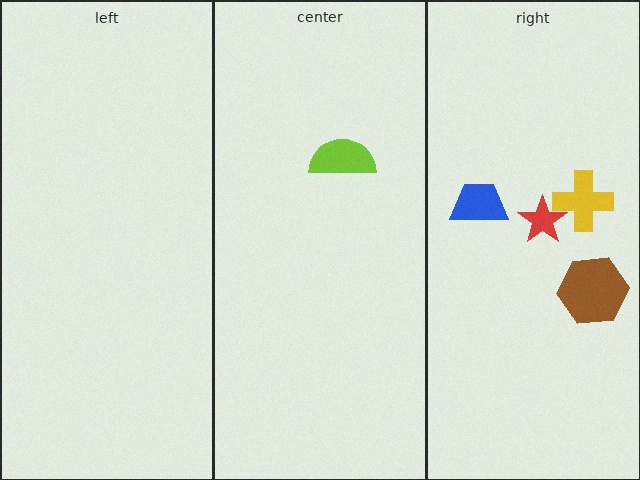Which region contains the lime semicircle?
The center region.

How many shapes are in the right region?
4.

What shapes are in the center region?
The lime semicircle.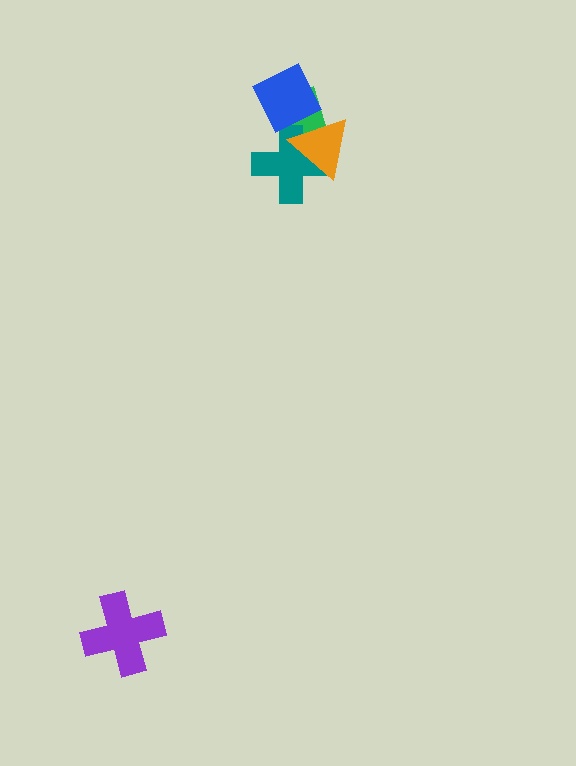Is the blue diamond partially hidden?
No, no other shape covers it.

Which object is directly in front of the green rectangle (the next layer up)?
The teal cross is directly in front of the green rectangle.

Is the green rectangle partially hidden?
Yes, it is partially covered by another shape.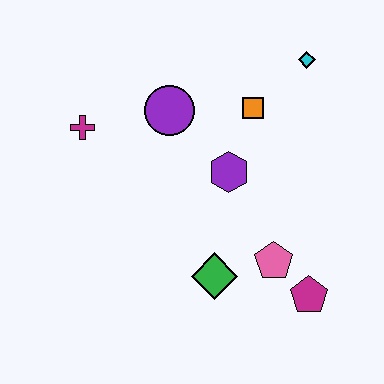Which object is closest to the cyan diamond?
The orange square is closest to the cyan diamond.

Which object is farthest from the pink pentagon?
The magenta cross is farthest from the pink pentagon.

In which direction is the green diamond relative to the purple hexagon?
The green diamond is below the purple hexagon.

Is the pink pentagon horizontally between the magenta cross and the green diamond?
No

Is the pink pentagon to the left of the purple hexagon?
No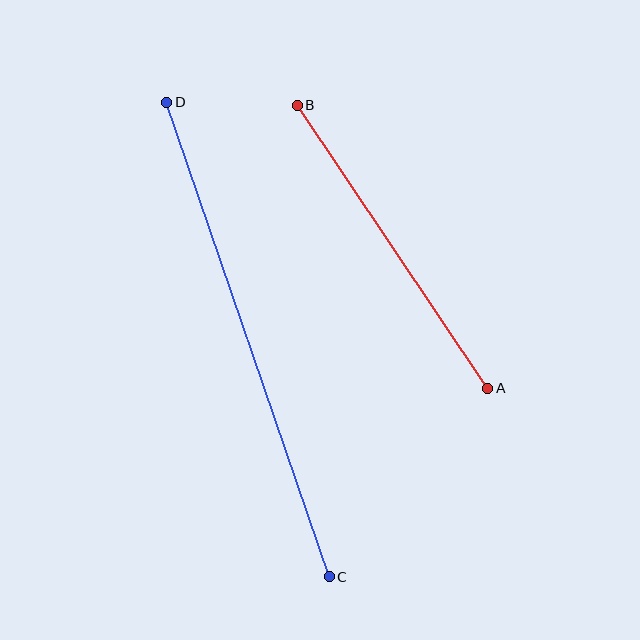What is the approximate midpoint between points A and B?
The midpoint is at approximately (392, 247) pixels.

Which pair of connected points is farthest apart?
Points C and D are farthest apart.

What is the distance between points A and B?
The distance is approximately 341 pixels.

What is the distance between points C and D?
The distance is approximately 502 pixels.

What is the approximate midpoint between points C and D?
The midpoint is at approximately (248, 340) pixels.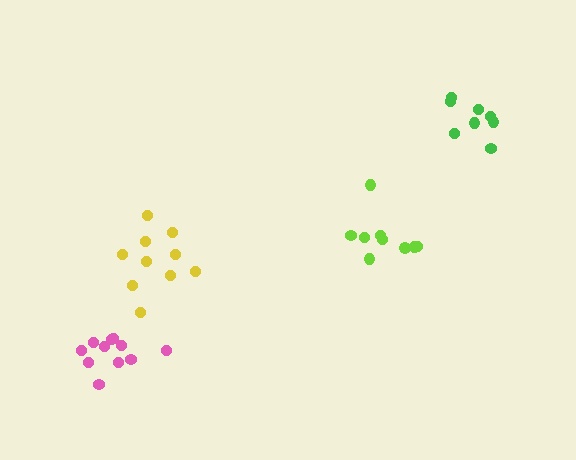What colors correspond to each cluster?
The clusters are colored: yellow, pink, green, lime.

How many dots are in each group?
Group 1: 10 dots, Group 2: 11 dots, Group 3: 8 dots, Group 4: 9 dots (38 total).